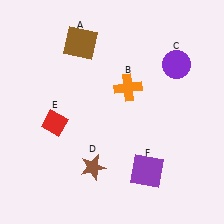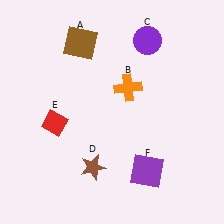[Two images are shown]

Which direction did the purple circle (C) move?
The purple circle (C) moved left.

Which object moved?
The purple circle (C) moved left.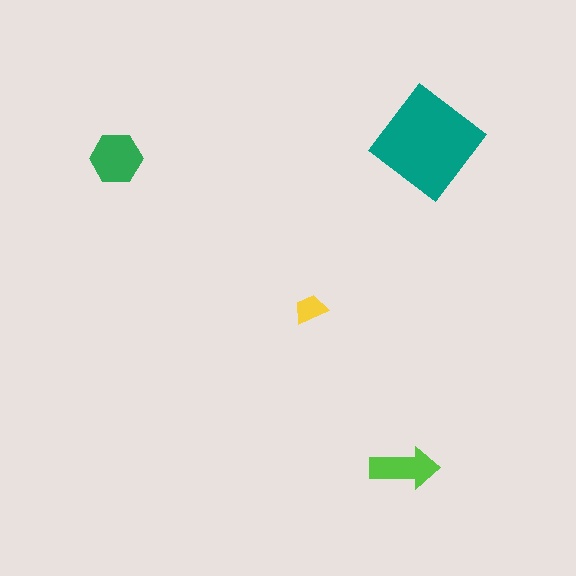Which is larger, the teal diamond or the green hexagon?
The teal diamond.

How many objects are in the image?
There are 4 objects in the image.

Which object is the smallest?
The yellow trapezoid.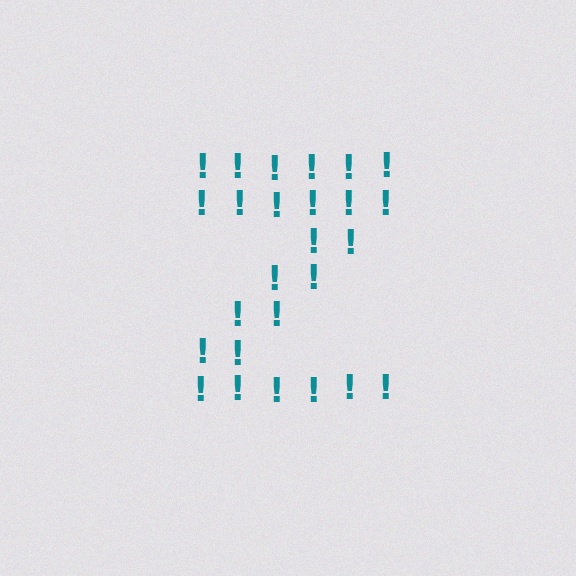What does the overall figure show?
The overall figure shows the letter Z.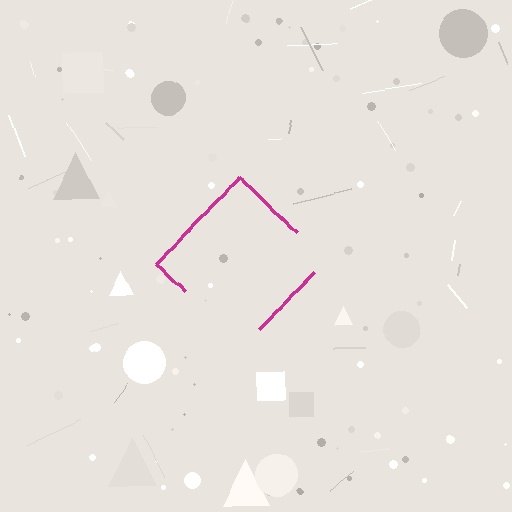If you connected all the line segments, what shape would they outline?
They would outline a diamond.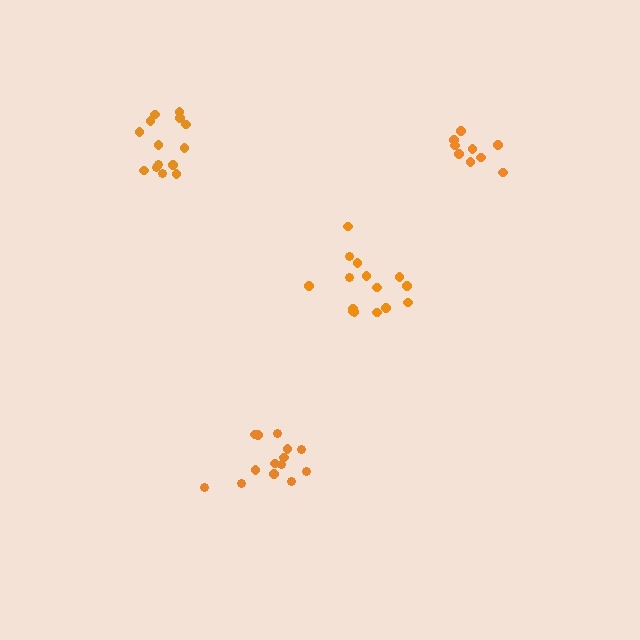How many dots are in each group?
Group 1: 14 dots, Group 2: 15 dots, Group 3: 14 dots, Group 4: 9 dots (52 total).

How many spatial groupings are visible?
There are 4 spatial groupings.